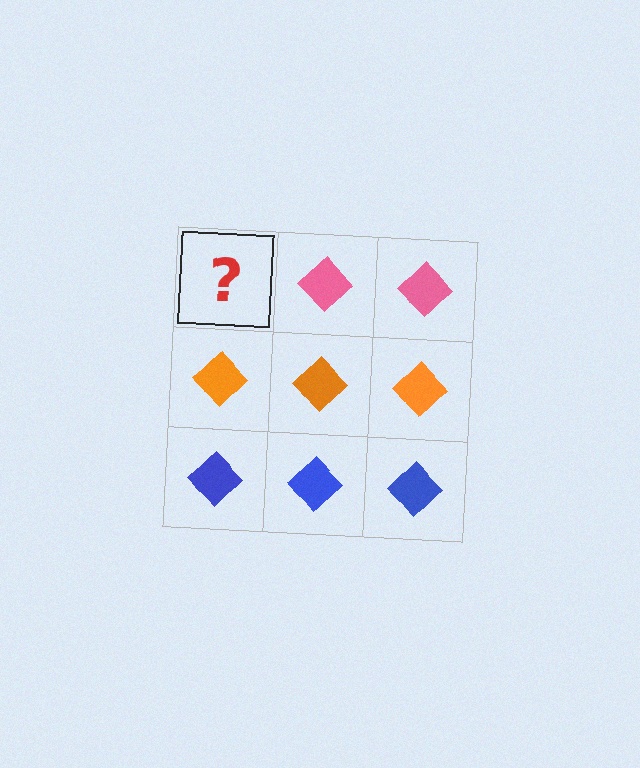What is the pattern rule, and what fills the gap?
The rule is that each row has a consistent color. The gap should be filled with a pink diamond.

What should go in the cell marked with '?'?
The missing cell should contain a pink diamond.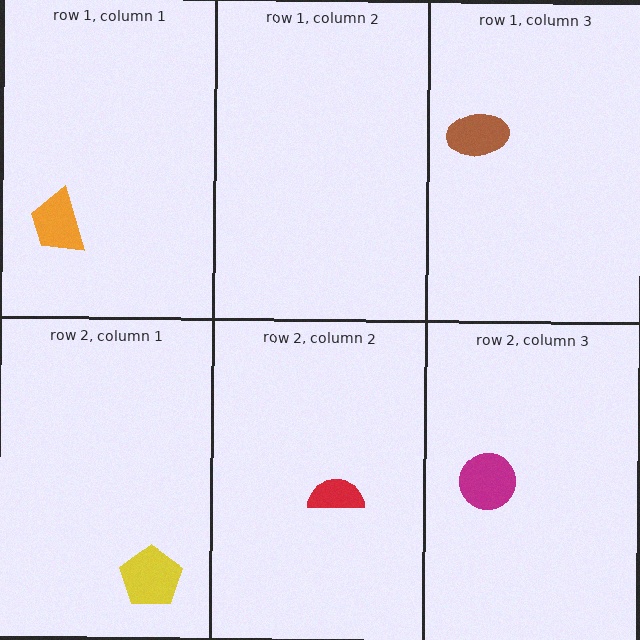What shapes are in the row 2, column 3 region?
The magenta circle.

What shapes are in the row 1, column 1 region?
The orange trapezoid.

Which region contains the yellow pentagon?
The row 2, column 1 region.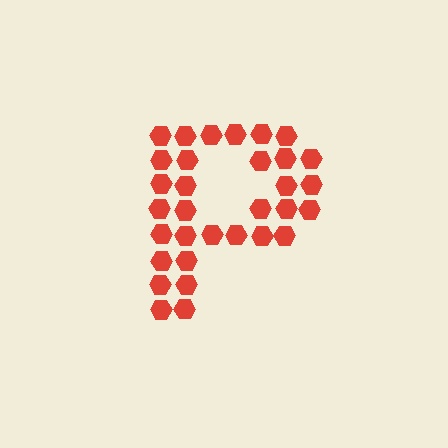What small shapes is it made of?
It is made of small hexagons.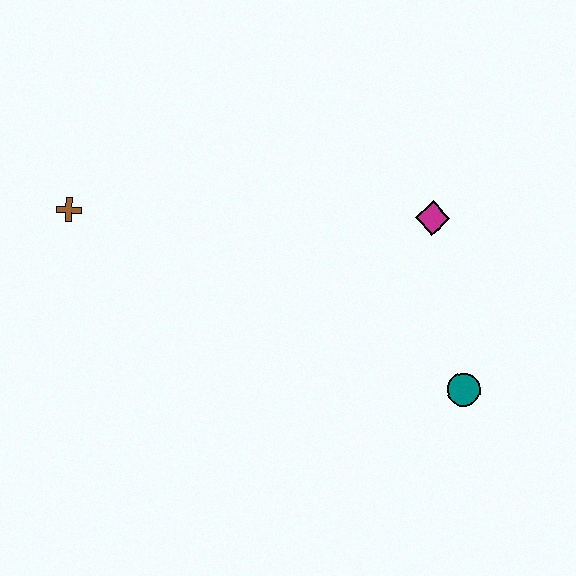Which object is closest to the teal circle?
The magenta diamond is closest to the teal circle.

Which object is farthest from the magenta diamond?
The brown cross is farthest from the magenta diamond.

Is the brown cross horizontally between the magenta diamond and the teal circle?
No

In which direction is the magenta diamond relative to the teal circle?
The magenta diamond is above the teal circle.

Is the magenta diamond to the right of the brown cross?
Yes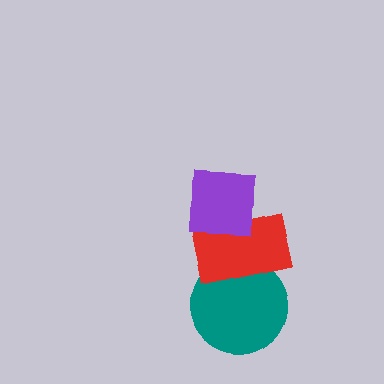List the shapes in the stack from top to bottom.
From top to bottom: the purple square, the red rectangle, the teal circle.